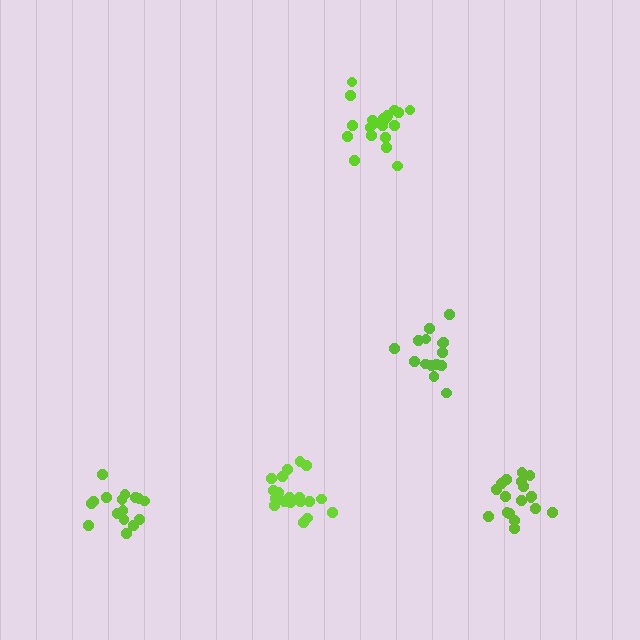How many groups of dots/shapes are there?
There are 5 groups.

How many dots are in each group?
Group 1: 20 dots, Group 2: 20 dots, Group 3: 18 dots, Group 4: 16 dots, Group 5: 15 dots (89 total).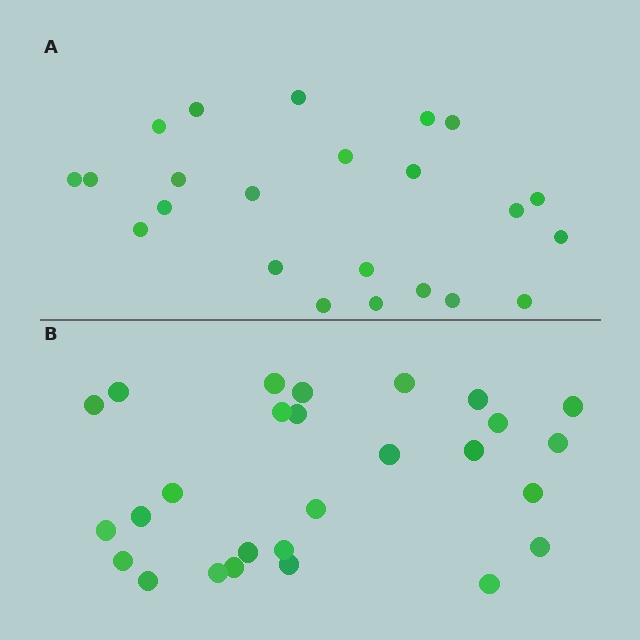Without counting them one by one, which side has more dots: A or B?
Region B (the bottom region) has more dots.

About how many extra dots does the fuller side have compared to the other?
Region B has about 4 more dots than region A.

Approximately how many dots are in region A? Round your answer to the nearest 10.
About 20 dots. (The exact count is 23, which rounds to 20.)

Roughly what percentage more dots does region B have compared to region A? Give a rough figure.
About 15% more.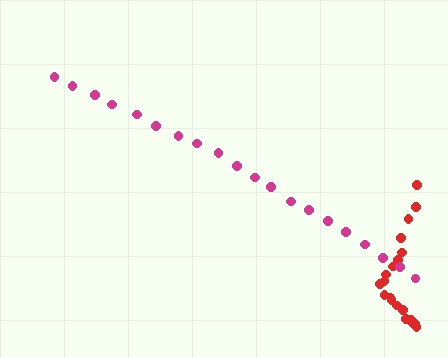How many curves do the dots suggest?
There are 2 distinct paths.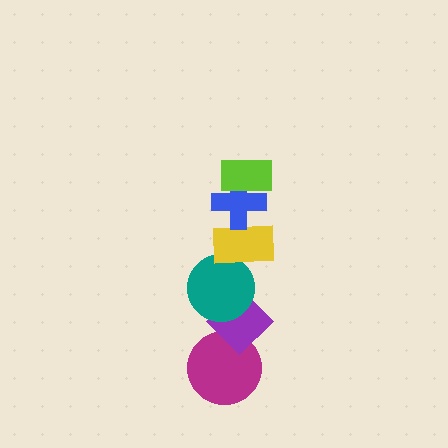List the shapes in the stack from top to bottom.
From top to bottom: the lime rectangle, the blue cross, the yellow rectangle, the teal circle, the purple diamond, the magenta circle.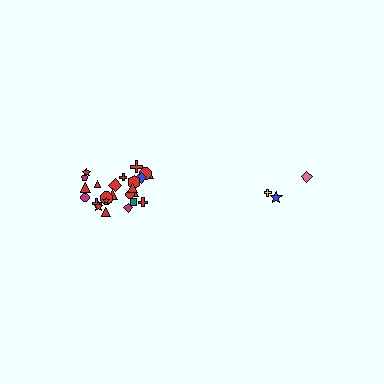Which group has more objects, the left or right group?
The left group.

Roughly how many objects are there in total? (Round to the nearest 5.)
Roughly 30 objects in total.